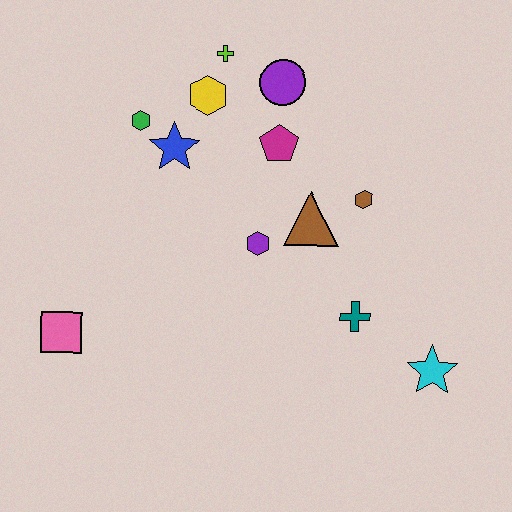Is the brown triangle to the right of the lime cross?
Yes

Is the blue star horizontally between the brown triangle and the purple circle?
No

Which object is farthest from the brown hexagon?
The pink square is farthest from the brown hexagon.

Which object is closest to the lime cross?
The yellow hexagon is closest to the lime cross.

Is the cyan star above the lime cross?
No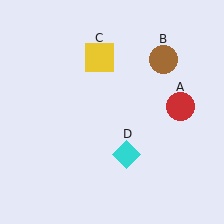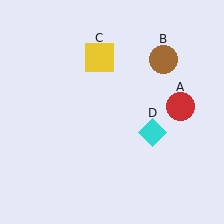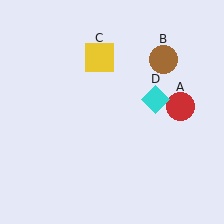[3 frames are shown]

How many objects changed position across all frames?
1 object changed position: cyan diamond (object D).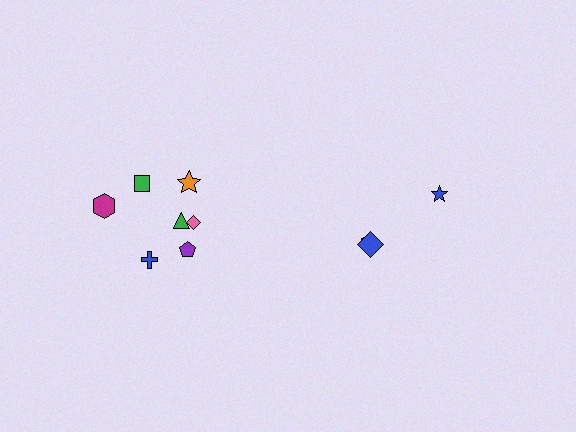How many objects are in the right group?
There are 3 objects.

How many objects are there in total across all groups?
There are 10 objects.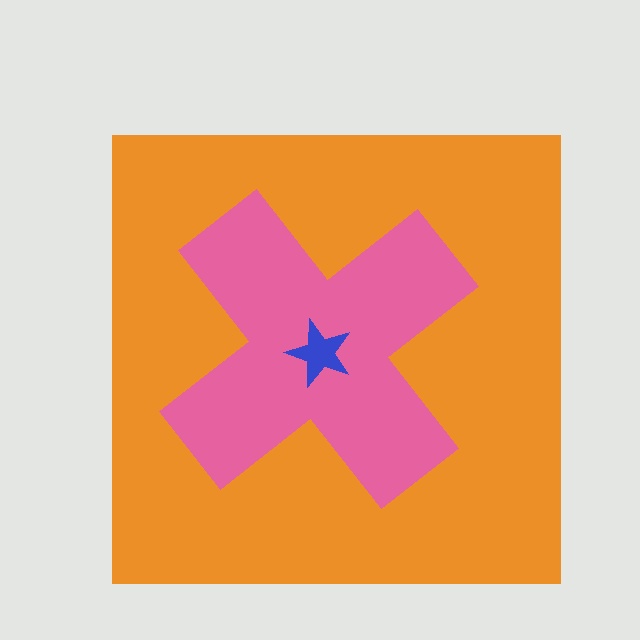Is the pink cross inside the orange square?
Yes.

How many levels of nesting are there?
3.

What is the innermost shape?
The blue star.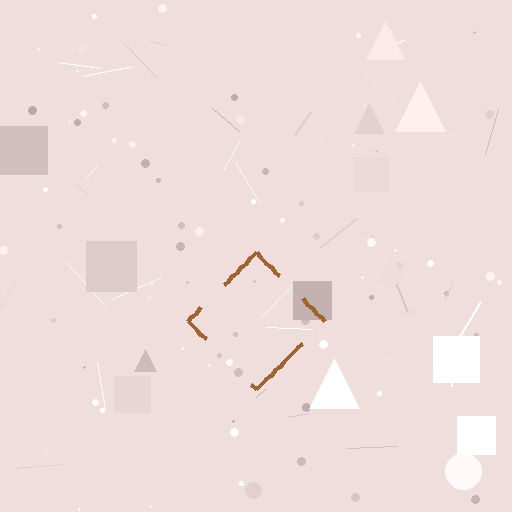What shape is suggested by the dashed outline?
The dashed outline suggests a diamond.